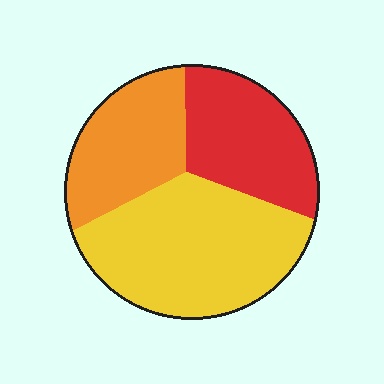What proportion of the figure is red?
Red takes up about one quarter (1/4) of the figure.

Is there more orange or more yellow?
Yellow.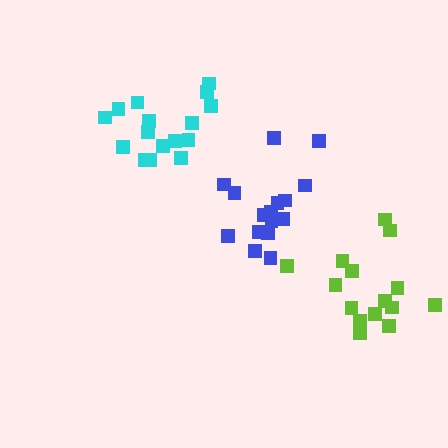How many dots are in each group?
Group 1: 16 dots, Group 2: 15 dots, Group 3: 16 dots (47 total).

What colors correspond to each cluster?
The clusters are colored: blue, lime, cyan.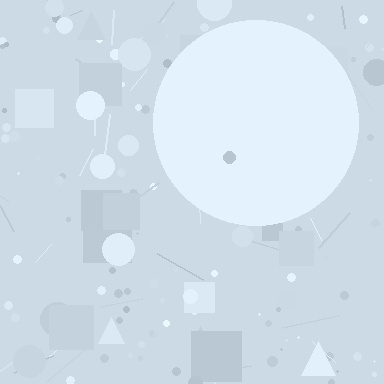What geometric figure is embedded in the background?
A circle is embedded in the background.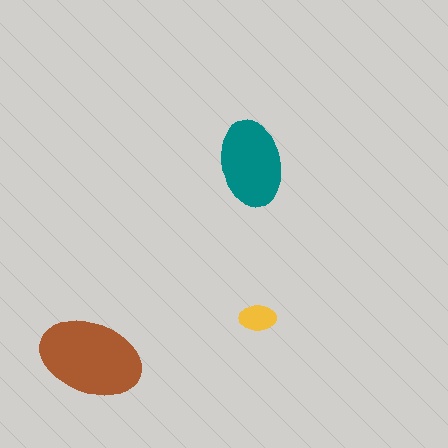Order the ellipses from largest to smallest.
the brown one, the teal one, the yellow one.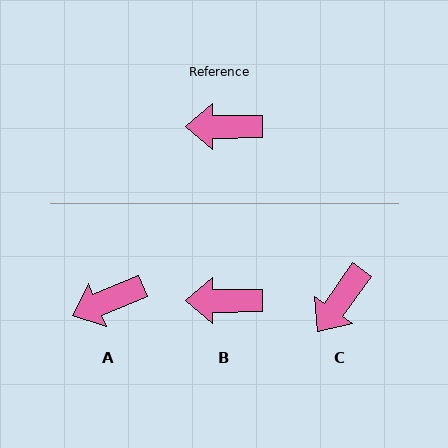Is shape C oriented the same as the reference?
No, it is off by about 55 degrees.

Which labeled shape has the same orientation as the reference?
B.